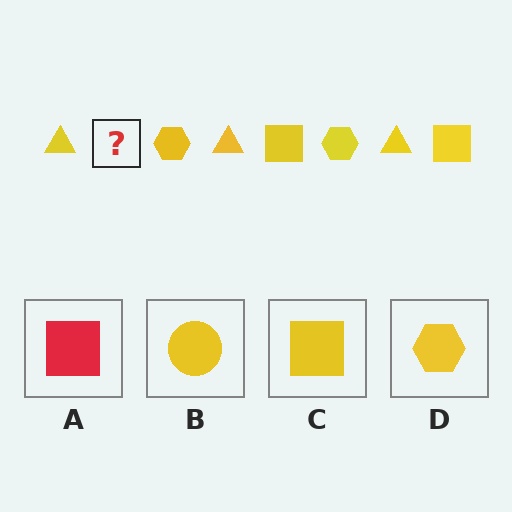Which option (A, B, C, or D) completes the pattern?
C.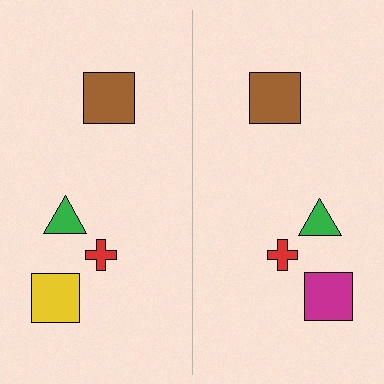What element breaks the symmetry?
The magenta square on the right side breaks the symmetry — its mirror counterpart is yellow.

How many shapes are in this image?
There are 8 shapes in this image.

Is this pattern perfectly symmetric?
No, the pattern is not perfectly symmetric. The magenta square on the right side breaks the symmetry — its mirror counterpart is yellow.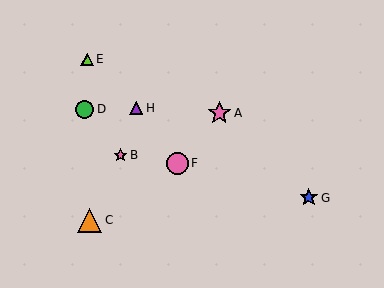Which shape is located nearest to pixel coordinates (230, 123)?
The pink star (labeled A) at (219, 113) is nearest to that location.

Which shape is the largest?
The orange triangle (labeled C) is the largest.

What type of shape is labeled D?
Shape D is a green circle.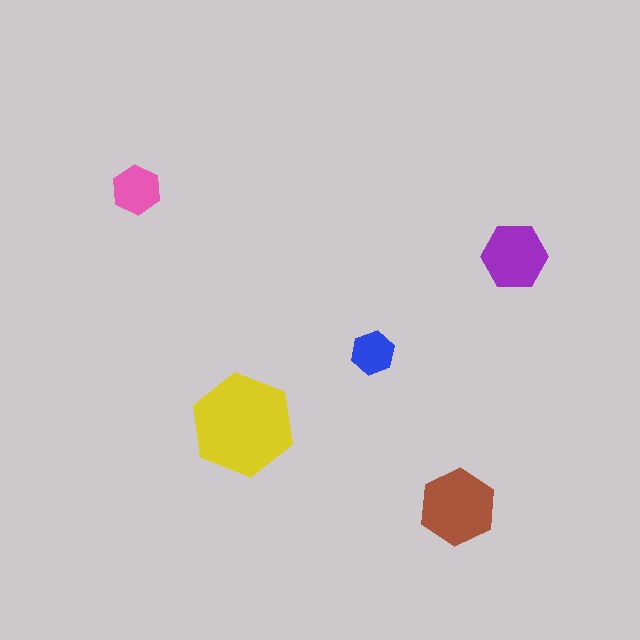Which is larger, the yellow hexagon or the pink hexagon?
The yellow one.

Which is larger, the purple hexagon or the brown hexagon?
The brown one.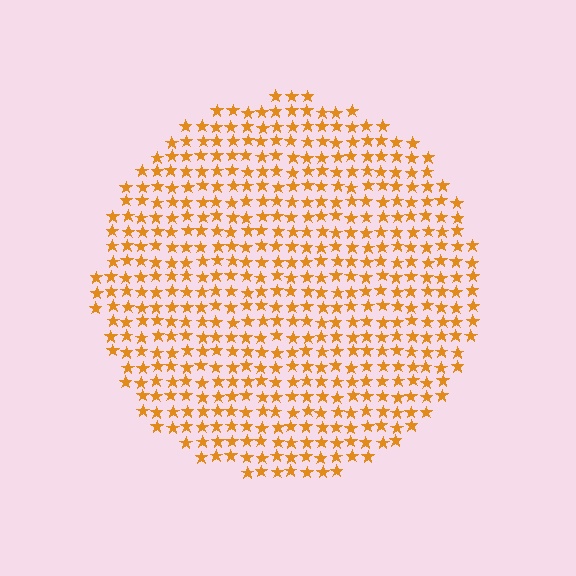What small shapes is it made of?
It is made of small stars.